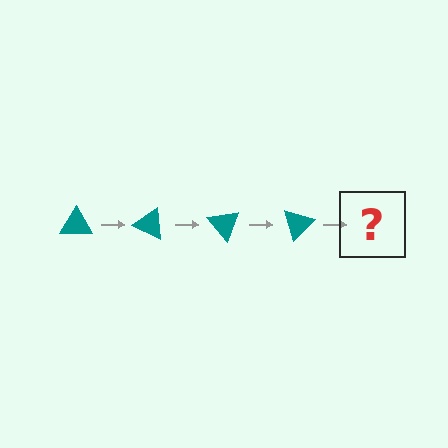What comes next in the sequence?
The next element should be a teal triangle rotated 100 degrees.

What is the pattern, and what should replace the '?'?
The pattern is that the triangle rotates 25 degrees each step. The '?' should be a teal triangle rotated 100 degrees.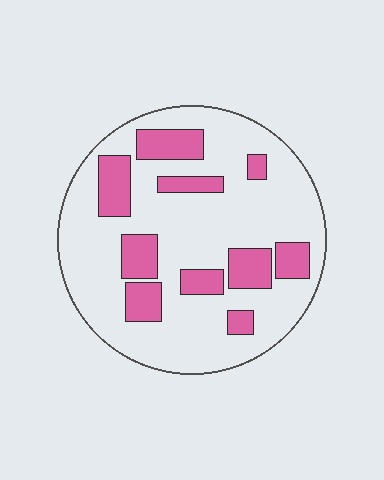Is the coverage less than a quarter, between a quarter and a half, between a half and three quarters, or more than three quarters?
Less than a quarter.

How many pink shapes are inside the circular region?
10.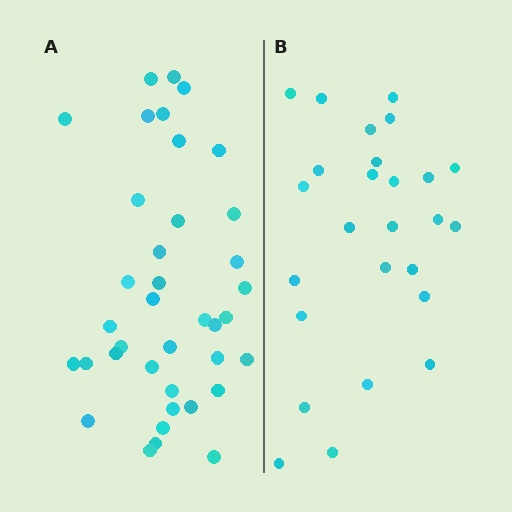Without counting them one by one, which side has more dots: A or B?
Region A (the left region) has more dots.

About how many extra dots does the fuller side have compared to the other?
Region A has roughly 12 or so more dots than region B.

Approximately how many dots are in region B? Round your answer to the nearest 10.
About 30 dots. (The exact count is 26, which rounds to 30.)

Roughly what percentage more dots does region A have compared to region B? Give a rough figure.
About 45% more.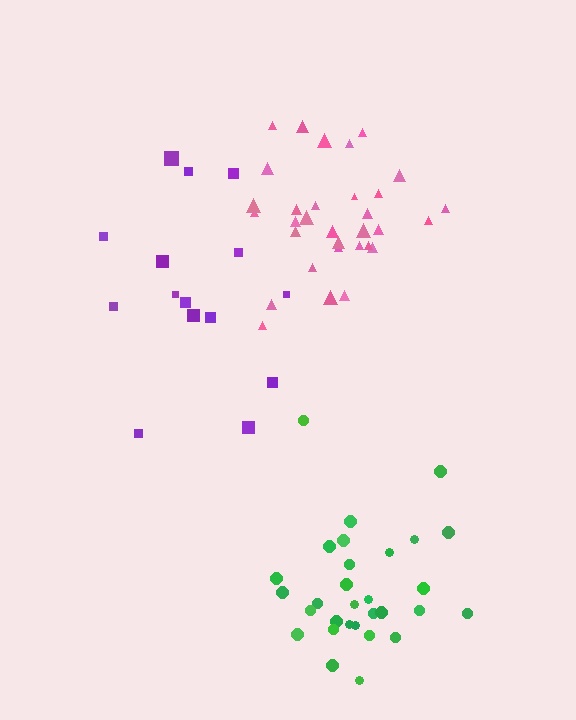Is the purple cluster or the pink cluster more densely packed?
Pink.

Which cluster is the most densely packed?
Green.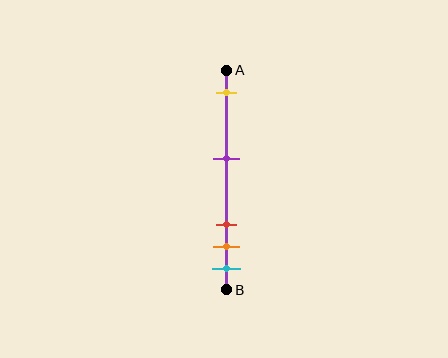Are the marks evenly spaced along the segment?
No, the marks are not evenly spaced.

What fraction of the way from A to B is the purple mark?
The purple mark is approximately 40% (0.4) of the way from A to B.